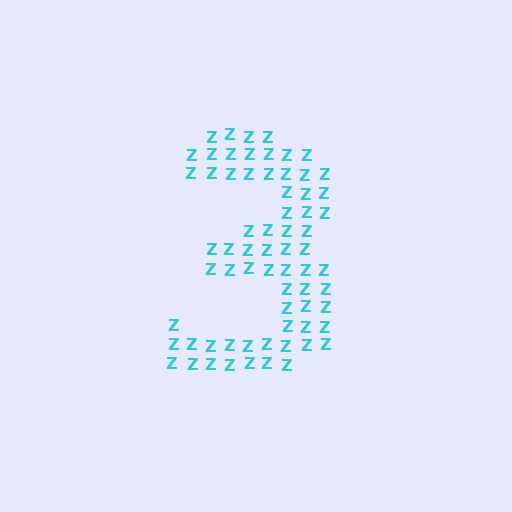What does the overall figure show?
The overall figure shows the digit 3.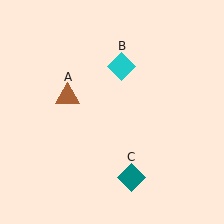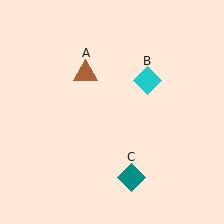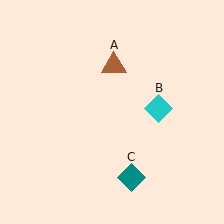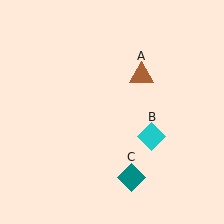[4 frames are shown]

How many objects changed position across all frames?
2 objects changed position: brown triangle (object A), cyan diamond (object B).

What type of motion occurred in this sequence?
The brown triangle (object A), cyan diamond (object B) rotated clockwise around the center of the scene.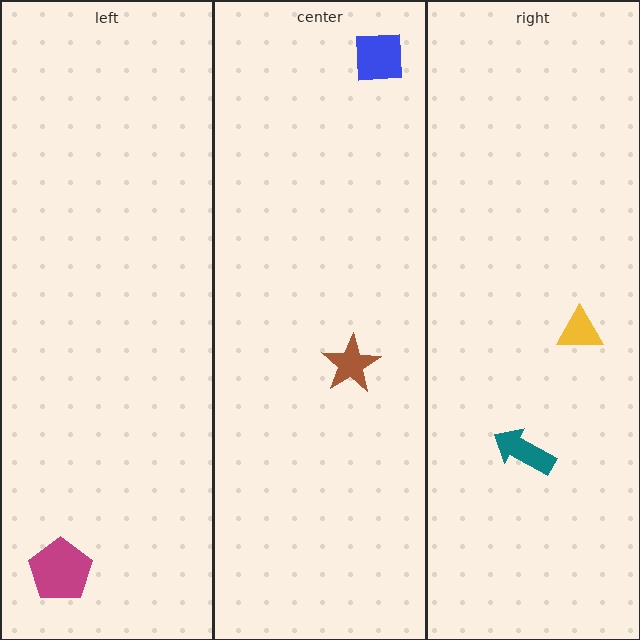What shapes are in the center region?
The brown star, the blue square.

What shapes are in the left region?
The magenta pentagon.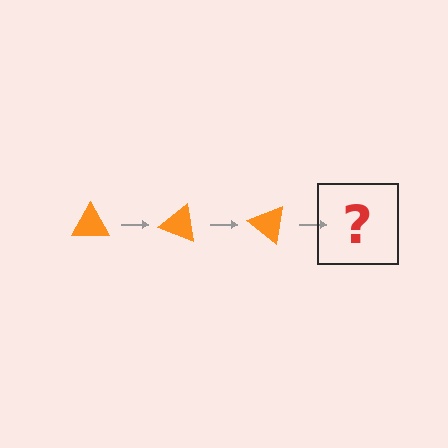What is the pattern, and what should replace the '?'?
The pattern is that the triangle rotates 20 degrees each step. The '?' should be an orange triangle rotated 60 degrees.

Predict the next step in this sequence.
The next step is an orange triangle rotated 60 degrees.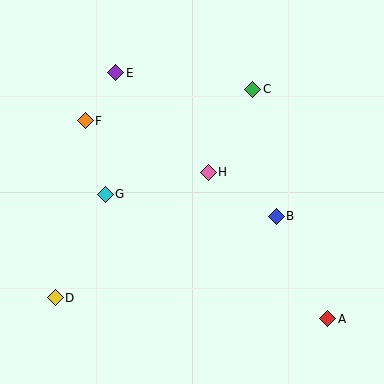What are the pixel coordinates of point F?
Point F is at (85, 121).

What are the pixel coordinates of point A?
Point A is at (328, 319).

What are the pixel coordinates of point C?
Point C is at (253, 90).